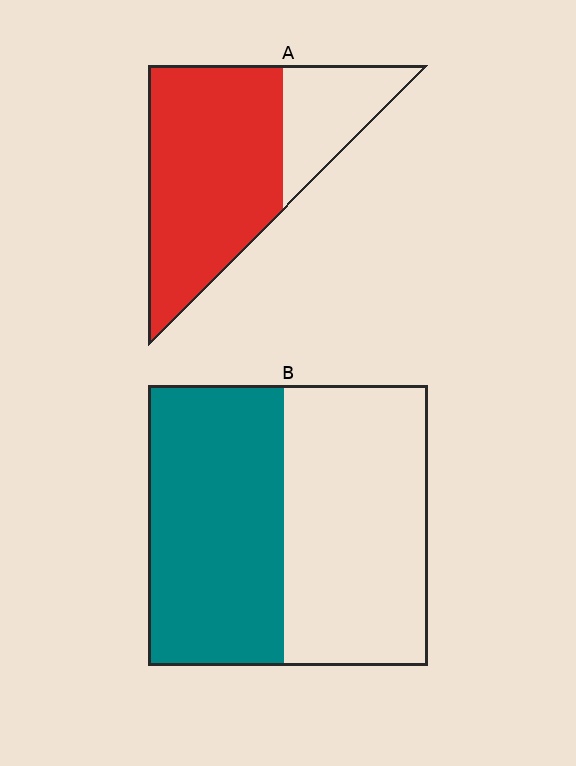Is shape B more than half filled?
Roughly half.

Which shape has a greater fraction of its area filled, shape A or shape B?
Shape A.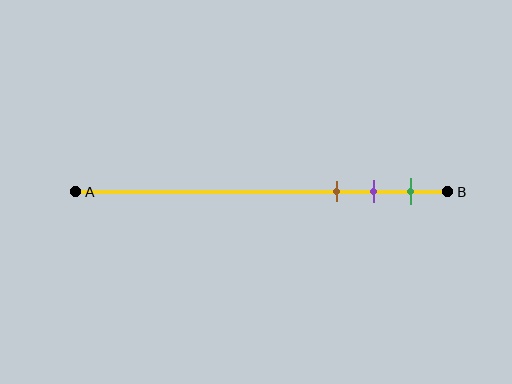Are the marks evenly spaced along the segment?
Yes, the marks are approximately evenly spaced.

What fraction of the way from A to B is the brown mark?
The brown mark is approximately 70% (0.7) of the way from A to B.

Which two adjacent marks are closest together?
The purple and green marks are the closest adjacent pair.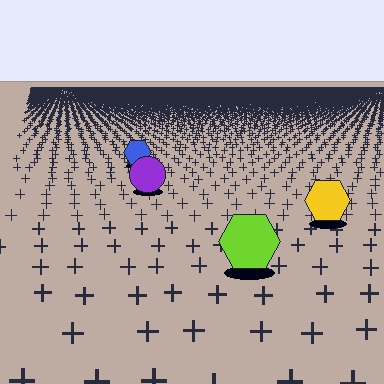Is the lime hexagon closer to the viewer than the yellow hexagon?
Yes. The lime hexagon is closer — you can tell from the texture gradient: the ground texture is coarser near it.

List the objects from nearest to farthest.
From nearest to farthest: the lime hexagon, the yellow hexagon, the purple circle, the blue hexagon.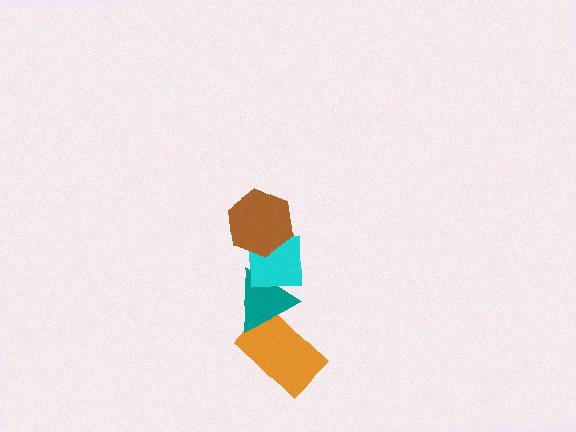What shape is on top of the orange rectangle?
The teal triangle is on top of the orange rectangle.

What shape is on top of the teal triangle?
The cyan square is on top of the teal triangle.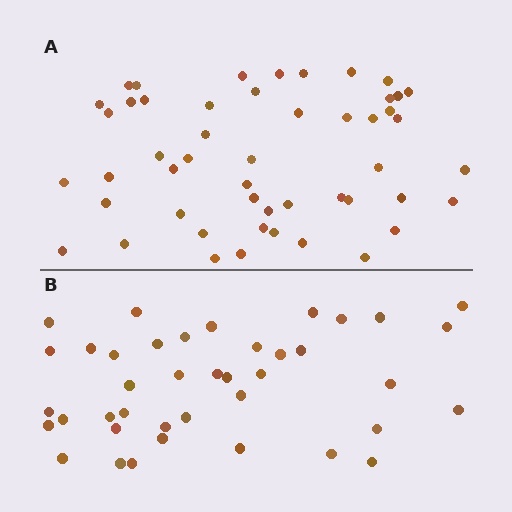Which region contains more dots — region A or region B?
Region A (the top region) has more dots.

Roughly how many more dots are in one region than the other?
Region A has roughly 10 or so more dots than region B.